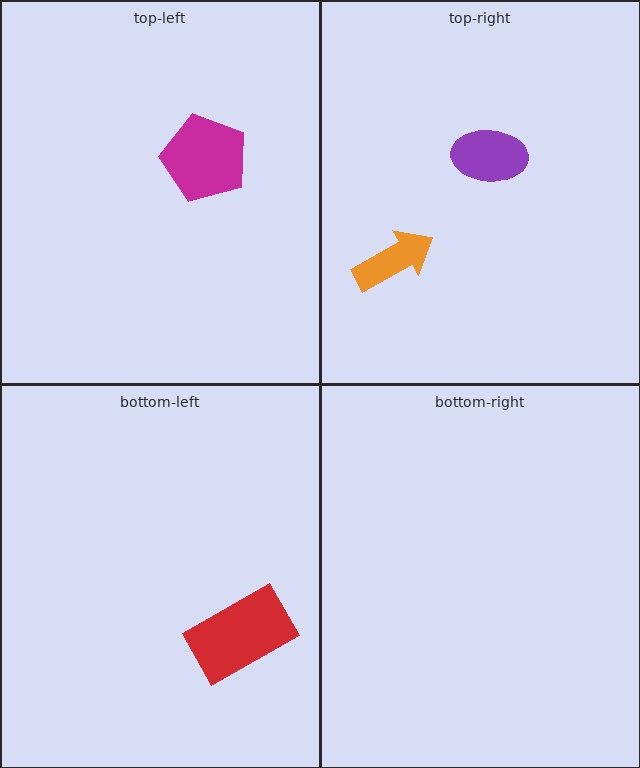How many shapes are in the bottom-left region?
1.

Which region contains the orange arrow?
The top-right region.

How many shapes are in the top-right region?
2.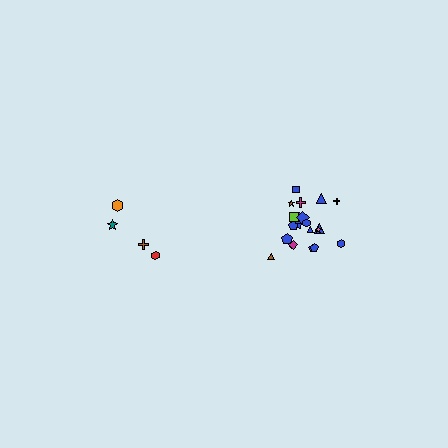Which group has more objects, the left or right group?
The right group.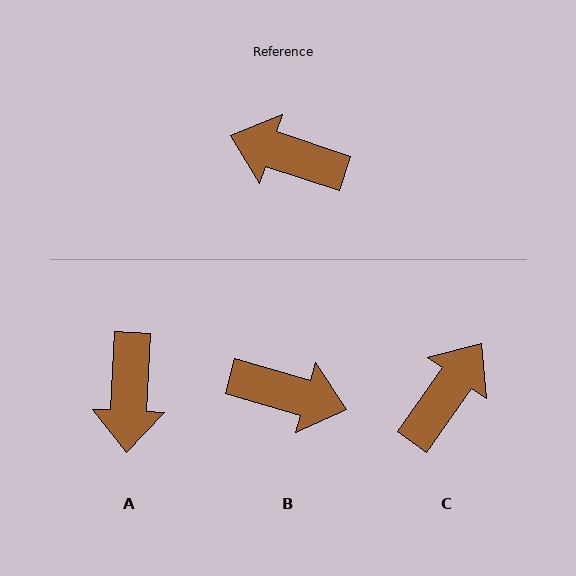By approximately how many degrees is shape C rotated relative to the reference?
Approximately 107 degrees clockwise.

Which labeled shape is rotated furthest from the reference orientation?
B, about 177 degrees away.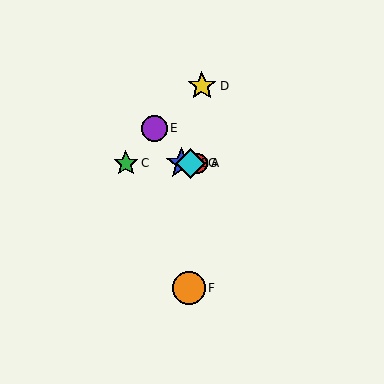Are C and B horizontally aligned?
Yes, both are at y≈163.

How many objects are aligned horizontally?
4 objects (A, B, C, G) are aligned horizontally.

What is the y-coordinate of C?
Object C is at y≈163.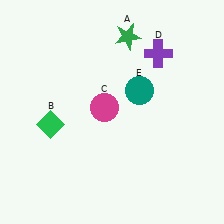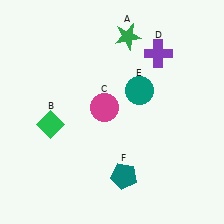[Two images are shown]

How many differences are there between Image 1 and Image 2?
There is 1 difference between the two images.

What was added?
A teal pentagon (F) was added in Image 2.